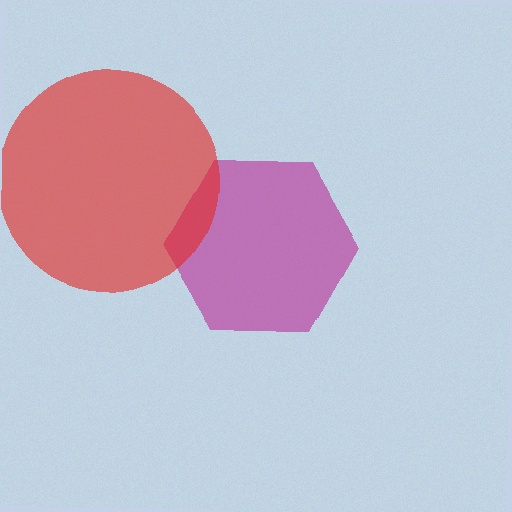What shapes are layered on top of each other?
The layered shapes are: a magenta hexagon, a red circle.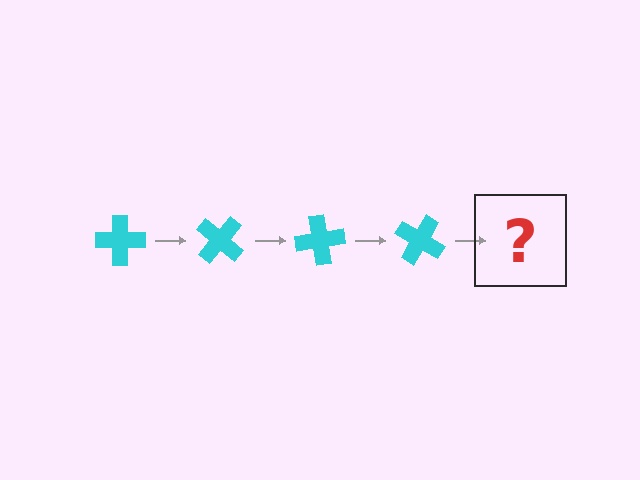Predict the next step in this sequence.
The next step is a cyan cross rotated 160 degrees.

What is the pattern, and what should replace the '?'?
The pattern is that the cross rotates 40 degrees each step. The '?' should be a cyan cross rotated 160 degrees.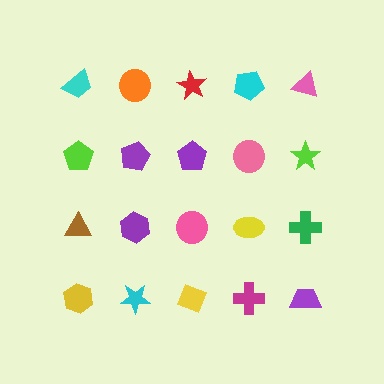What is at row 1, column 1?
A cyan trapezoid.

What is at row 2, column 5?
A lime star.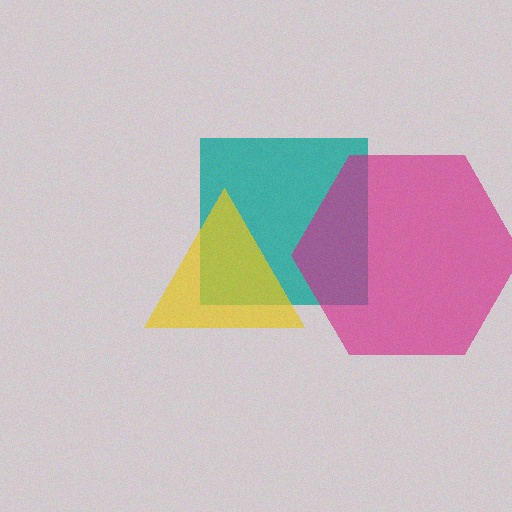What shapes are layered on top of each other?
The layered shapes are: a teal square, a yellow triangle, a magenta hexagon.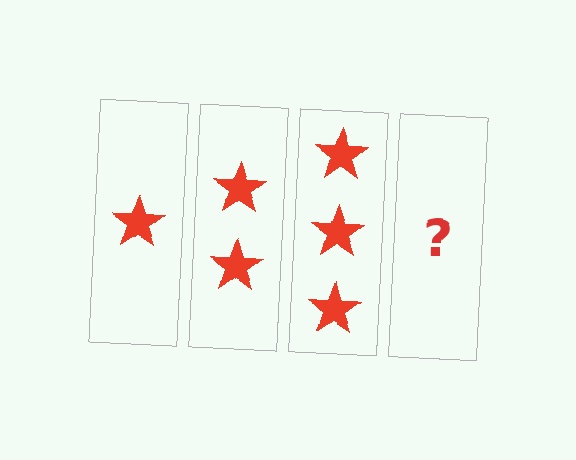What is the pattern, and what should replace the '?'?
The pattern is that each step adds one more star. The '?' should be 4 stars.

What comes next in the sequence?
The next element should be 4 stars.